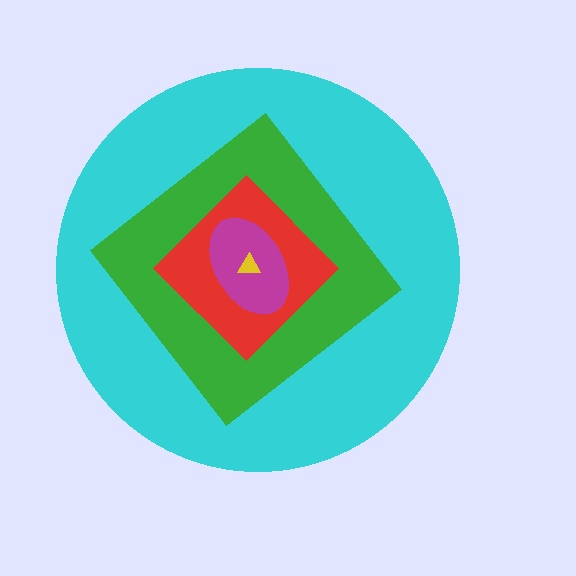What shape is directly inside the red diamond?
The magenta ellipse.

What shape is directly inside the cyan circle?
The green diamond.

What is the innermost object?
The yellow triangle.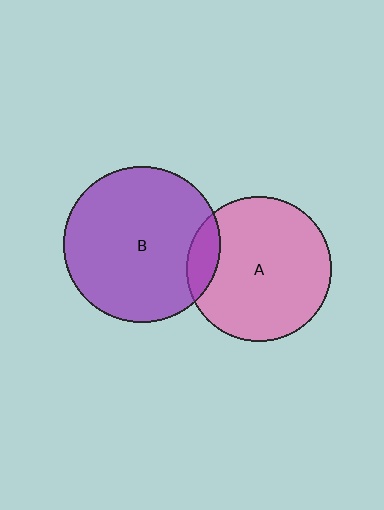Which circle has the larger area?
Circle B (purple).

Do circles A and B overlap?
Yes.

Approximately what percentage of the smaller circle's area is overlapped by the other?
Approximately 10%.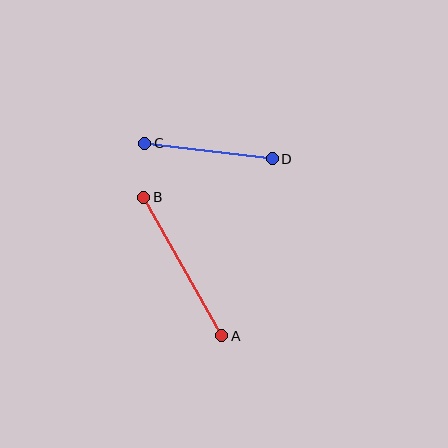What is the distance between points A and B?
The distance is approximately 159 pixels.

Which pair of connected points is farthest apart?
Points A and B are farthest apart.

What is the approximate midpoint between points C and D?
The midpoint is at approximately (208, 151) pixels.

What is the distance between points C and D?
The distance is approximately 128 pixels.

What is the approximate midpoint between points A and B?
The midpoint is at approximately (183, 266) pixels.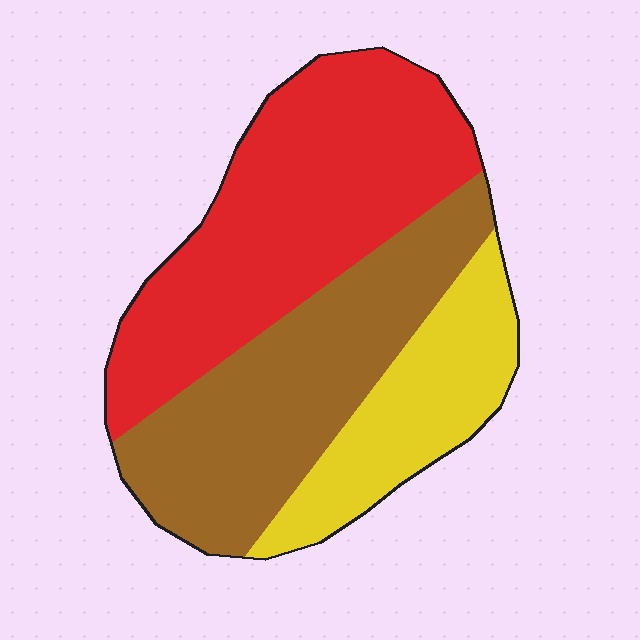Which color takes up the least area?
Yellow, at roughly 20%.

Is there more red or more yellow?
Red.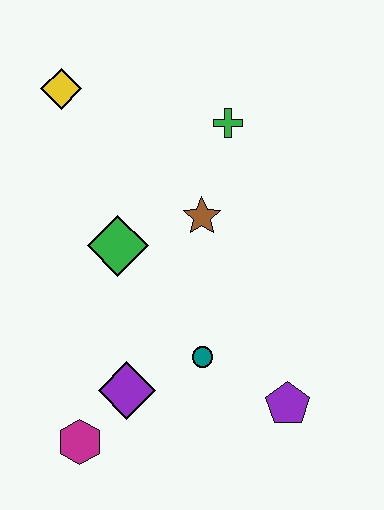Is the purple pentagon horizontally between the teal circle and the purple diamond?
No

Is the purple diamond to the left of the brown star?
Yes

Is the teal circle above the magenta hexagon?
Yes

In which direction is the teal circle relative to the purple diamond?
The teal circle is to the right of the purple diamond.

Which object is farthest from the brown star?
The magenta hexagon is farthest from the brown star.